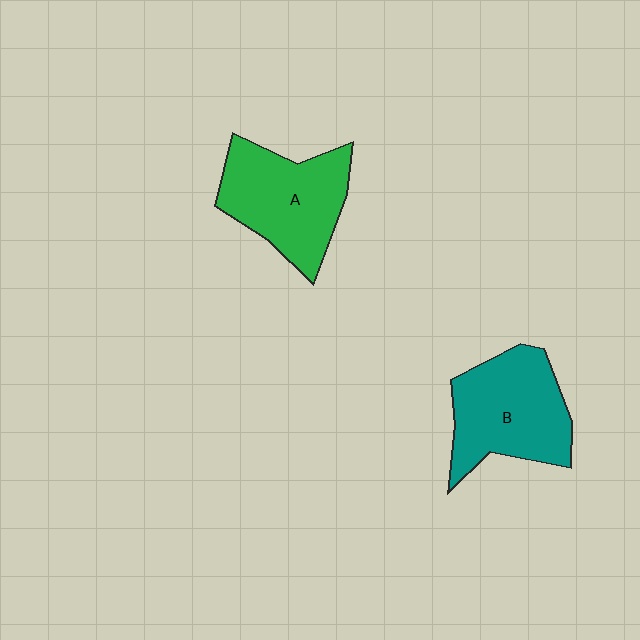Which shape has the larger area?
Shape B (teal).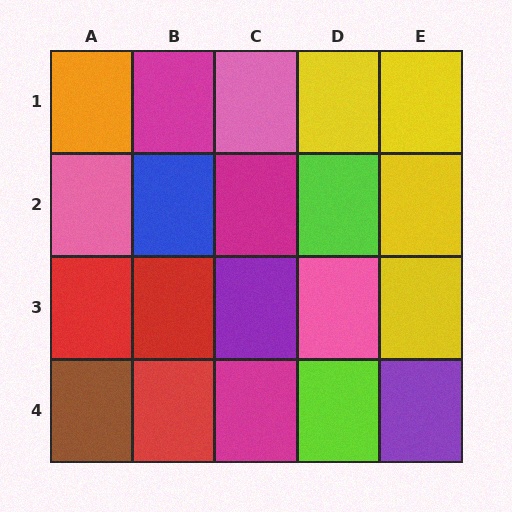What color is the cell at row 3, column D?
Pink.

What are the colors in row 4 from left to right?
Brown, red, magenta, lime, purple.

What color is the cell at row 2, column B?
Blue.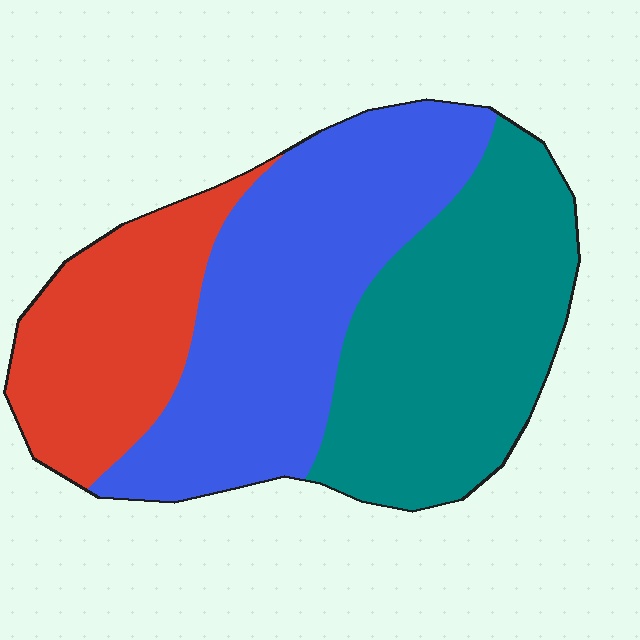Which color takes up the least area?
Red, at roughly 25%.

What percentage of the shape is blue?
Blue covers around 40% of the shape.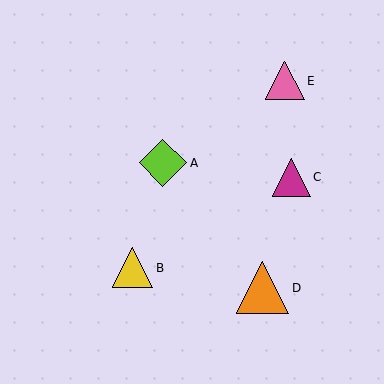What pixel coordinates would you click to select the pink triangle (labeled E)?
Click at (285, 81) to select the pink triangle E.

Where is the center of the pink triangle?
The center of the pink triangle is at (285, 81).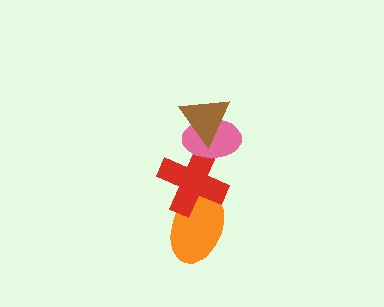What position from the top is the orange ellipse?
The orange ellipse is 4th from the top.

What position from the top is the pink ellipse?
The pink ellipse is 2nd from the top.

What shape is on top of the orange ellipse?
The red cross is on top of the orange ellipse.